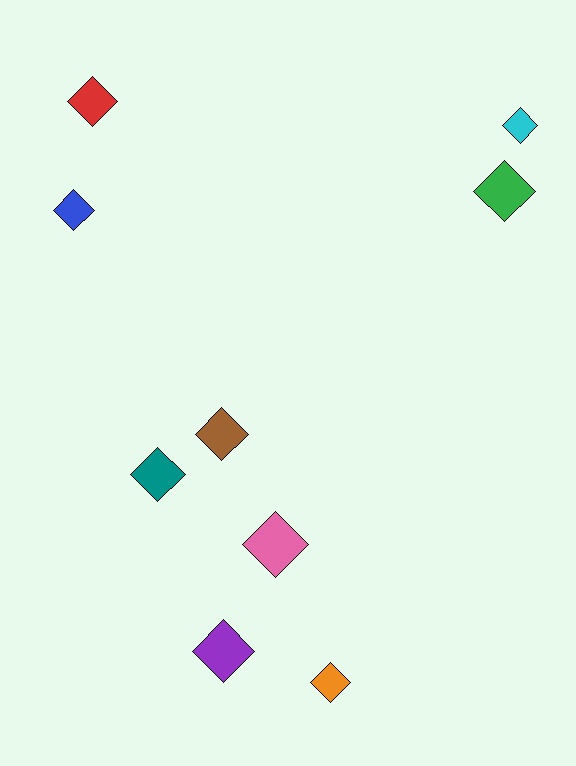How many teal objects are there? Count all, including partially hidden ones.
There is 1 teal object.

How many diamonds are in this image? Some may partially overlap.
There are 9 diamonds.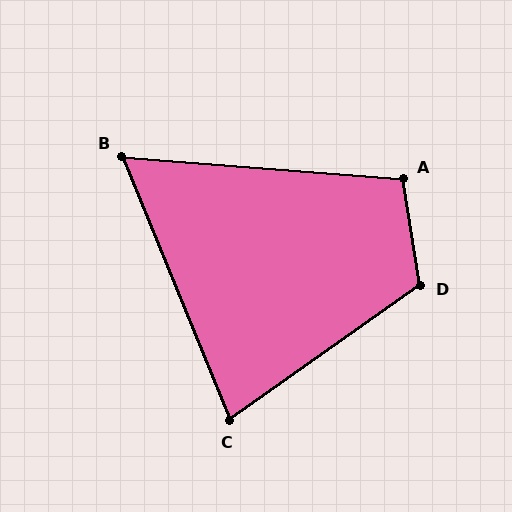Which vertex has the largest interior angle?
D, at approximately 117 degrees.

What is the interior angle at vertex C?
Approximately 77 degrees (acute).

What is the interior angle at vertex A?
Approximately 103 degrees (obtuse).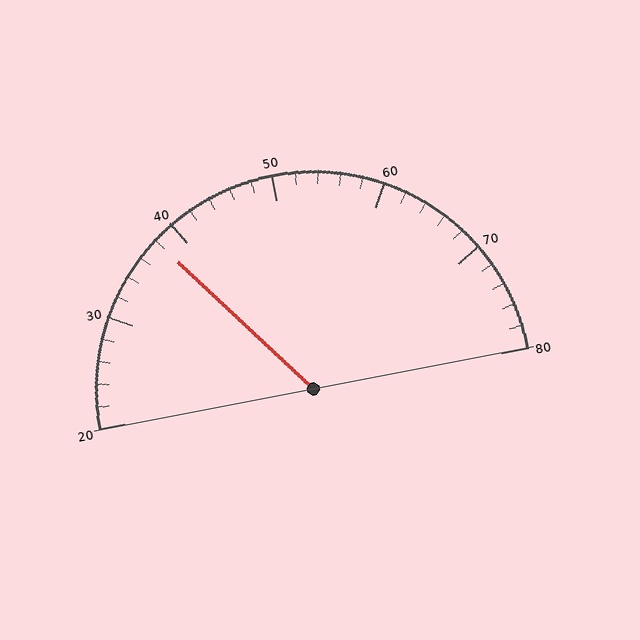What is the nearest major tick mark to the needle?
The nearest major tick mark is 40.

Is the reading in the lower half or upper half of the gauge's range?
The reading is in the lower half of the range (20 to 80).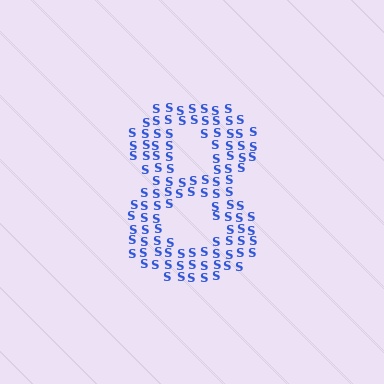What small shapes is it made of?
It is made of small letter S's.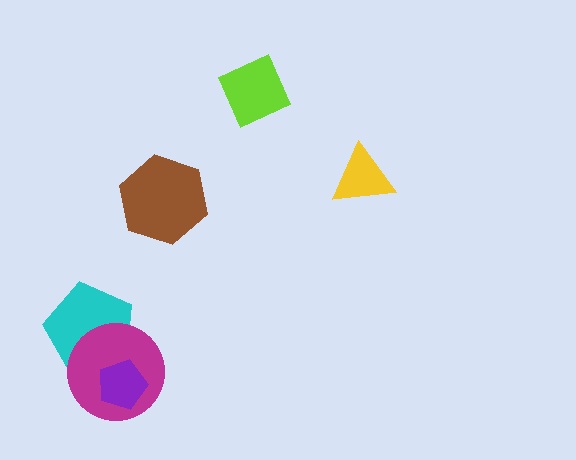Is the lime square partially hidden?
No, no other shape covers it.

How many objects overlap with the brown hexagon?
0 objects overlap with the brown hexagon.